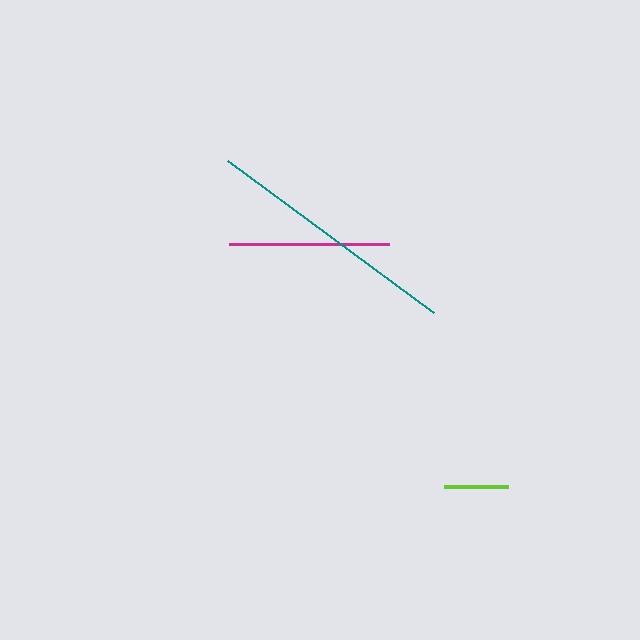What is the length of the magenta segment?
The magenta segment is approximately 161 pixels long.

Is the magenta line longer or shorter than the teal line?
The teal line is longer than the magenta line.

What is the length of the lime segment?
The lime segment is approximately 64 pixels long.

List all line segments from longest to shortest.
From longest to shortest: teal, magenta, lime.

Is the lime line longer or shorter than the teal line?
The teal line is longer than the lime line.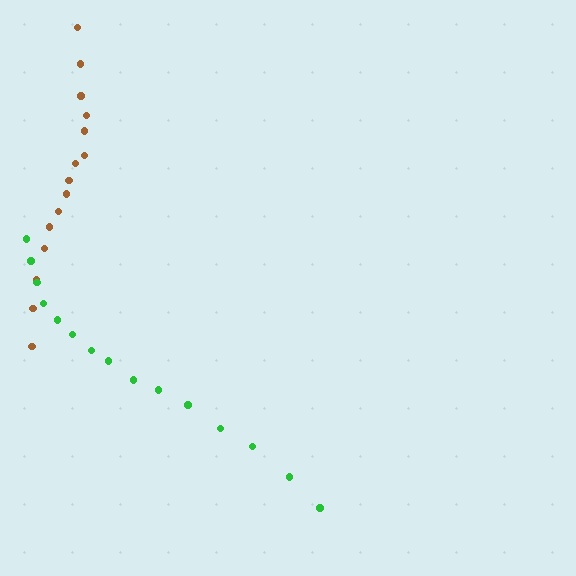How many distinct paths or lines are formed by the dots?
There are 2 distinct paths.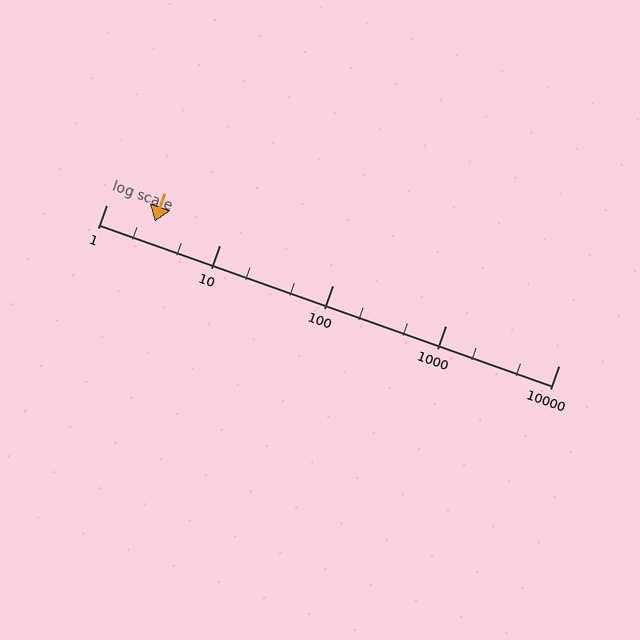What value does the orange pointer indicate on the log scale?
The pointer indicates approximately 2.7.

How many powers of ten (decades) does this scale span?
The scale spans 4 decades, from 1 to 10000.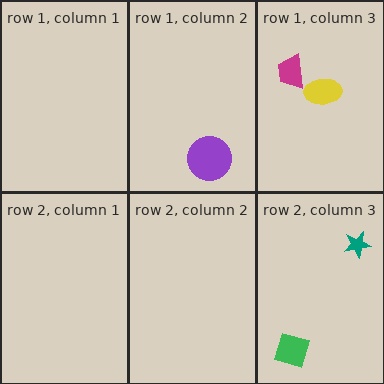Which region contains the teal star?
The row 2, column 3 region.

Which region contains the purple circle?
The row 1, column 2 region.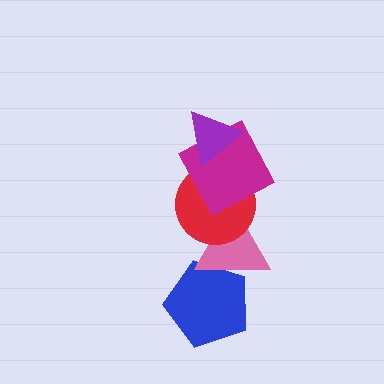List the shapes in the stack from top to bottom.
From top to bottom: the purple triangle, the magenta square, the red circle, the pink triangle, the blue pentagon.